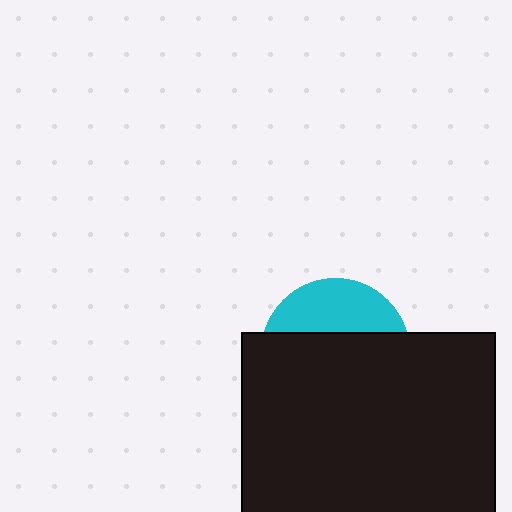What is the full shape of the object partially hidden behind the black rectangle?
The partially hidden object is a cyan circle.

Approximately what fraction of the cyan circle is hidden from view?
Roughly 68% of the cyan circle is hidden behind the black rectangle.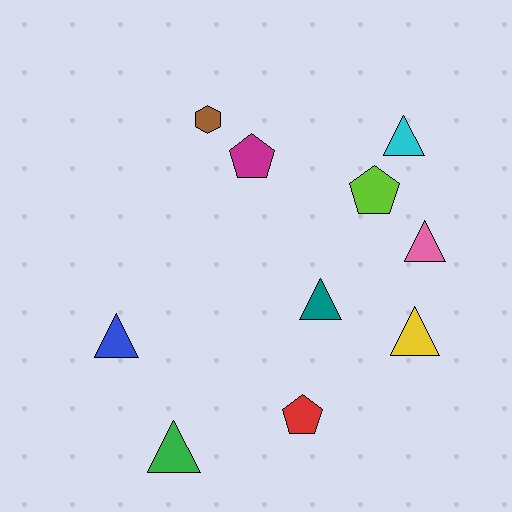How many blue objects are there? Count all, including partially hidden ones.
There is 1 blue object.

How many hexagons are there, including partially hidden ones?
There is 1 hexagon.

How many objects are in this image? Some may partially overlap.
There are 10 objects.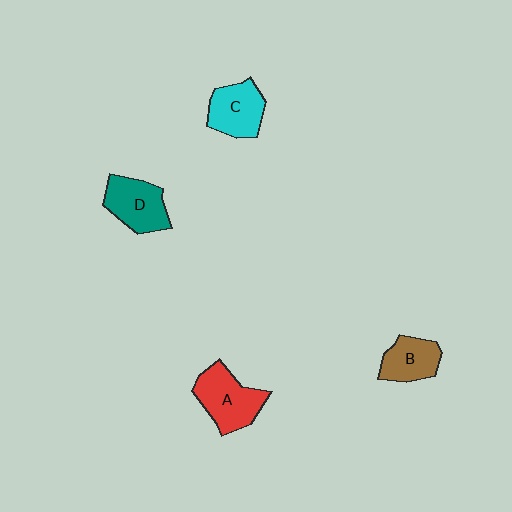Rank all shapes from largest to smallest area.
From largest to smallest: A (red), D (teal), C (cyan), B (brown).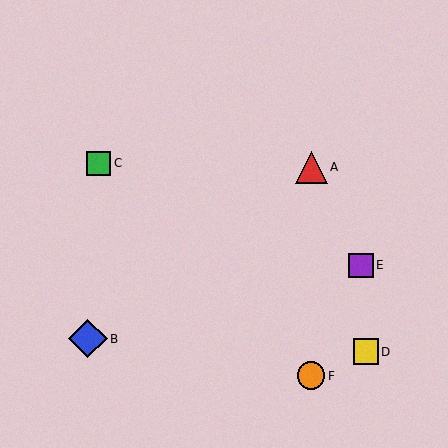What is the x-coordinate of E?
Object E is at x≈361.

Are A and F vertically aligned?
Yes, both are at x≈311.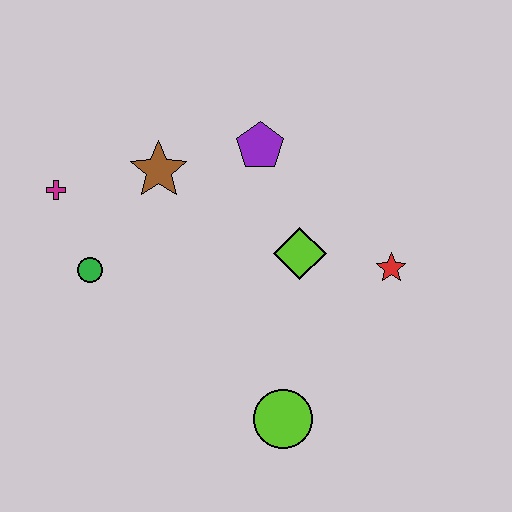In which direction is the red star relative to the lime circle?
The red star is above the lime circle.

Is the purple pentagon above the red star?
Yes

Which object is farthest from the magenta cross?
The red star is farthest from the magenta cross.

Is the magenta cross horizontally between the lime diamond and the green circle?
No